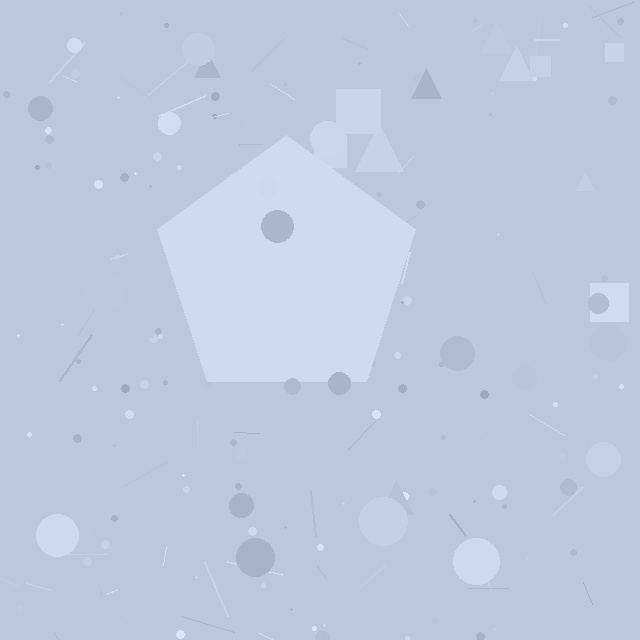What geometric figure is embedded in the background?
A pentagon is embedded in the background.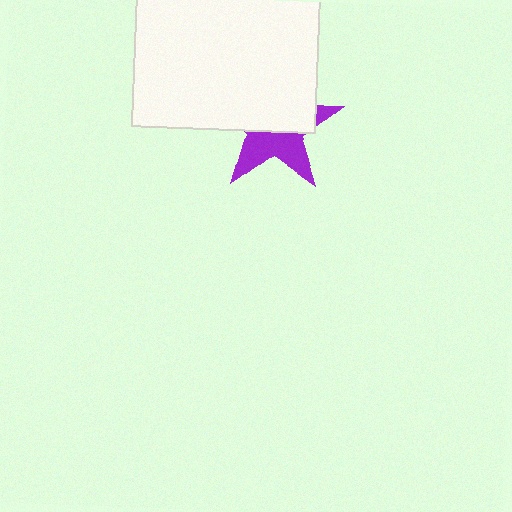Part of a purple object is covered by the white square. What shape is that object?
It is a star.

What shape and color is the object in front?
The object in front is a white square.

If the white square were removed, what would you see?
You would see the complete purple star.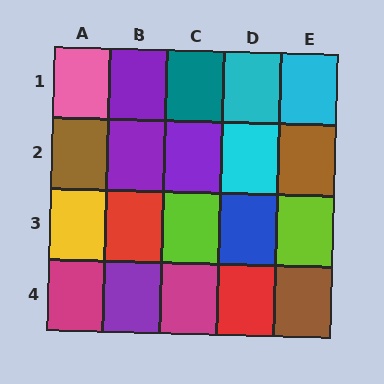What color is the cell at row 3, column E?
Lime.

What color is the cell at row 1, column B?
Purple.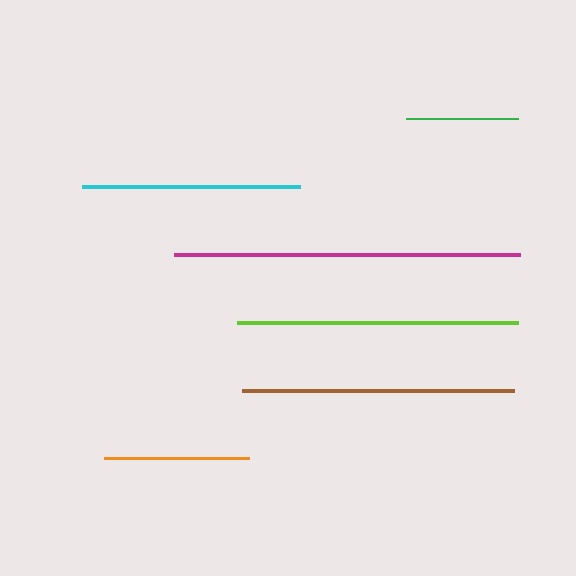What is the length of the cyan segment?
The cyan segment is approximately 219 pixels long.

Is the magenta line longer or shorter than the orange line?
The magenta line is longer than the orange line.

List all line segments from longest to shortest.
From longest to shortest: magenta, lime, brown, cyan, orange, green.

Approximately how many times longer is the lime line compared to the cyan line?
The lime line is approximately 1.3 times the length of the cyan line.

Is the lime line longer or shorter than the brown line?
The lime line is longer than the brown line.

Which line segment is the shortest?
The green line is the shortest at approximately 112 pixels.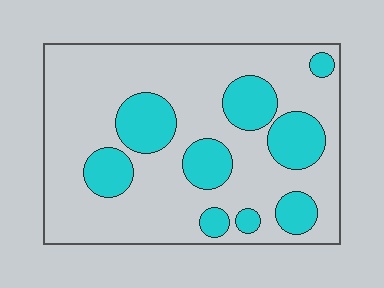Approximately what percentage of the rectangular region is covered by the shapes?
Approximately 25%.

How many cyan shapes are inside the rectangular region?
9.